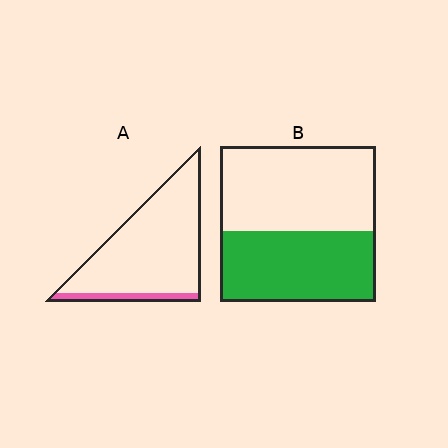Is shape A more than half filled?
No.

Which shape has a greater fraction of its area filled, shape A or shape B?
Shape B.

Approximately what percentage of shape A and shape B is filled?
A is approximately 10% and B is approximately 45%.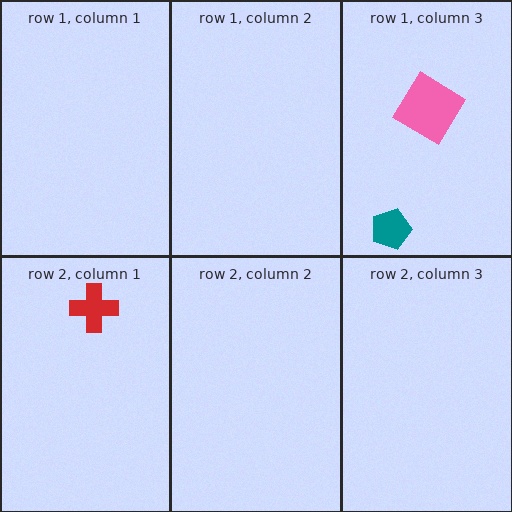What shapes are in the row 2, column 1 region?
The red cross.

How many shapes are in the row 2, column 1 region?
1.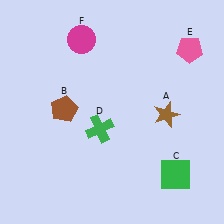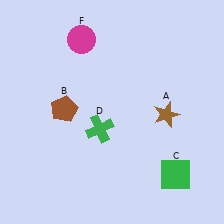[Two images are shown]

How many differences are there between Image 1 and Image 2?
There is 1 difference between the two images.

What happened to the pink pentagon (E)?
The pink pentagon (E) was removed in Image 2. It was in the top-right area of Image 1.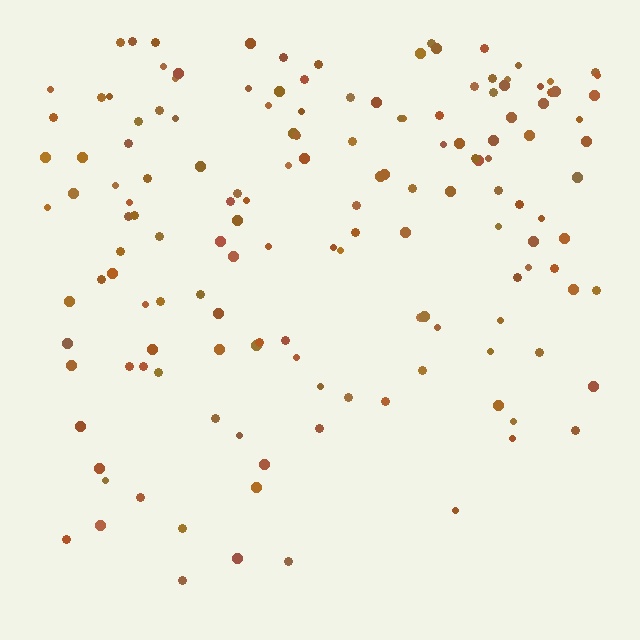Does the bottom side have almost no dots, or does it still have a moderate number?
Still a moderate number, just noticeably fewer than the top.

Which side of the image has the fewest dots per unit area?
The bottom.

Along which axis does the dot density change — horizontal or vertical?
Vertical.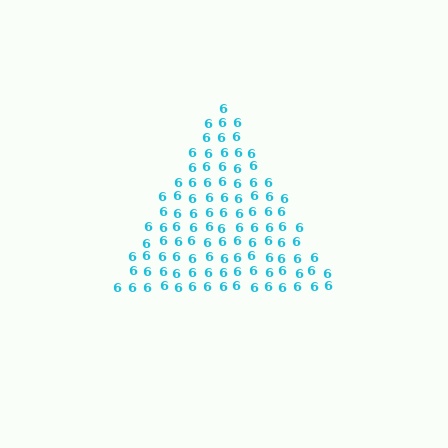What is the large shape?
The large shape is a triangle.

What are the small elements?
The small elements are digit 6's.